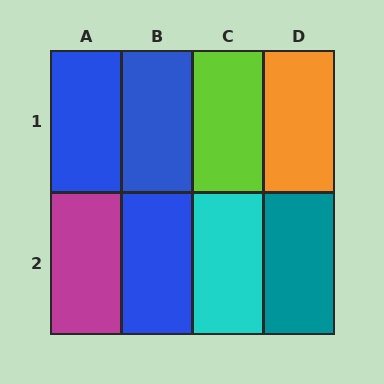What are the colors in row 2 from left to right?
Magenta, blue, cyan, teal.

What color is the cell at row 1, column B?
Blue.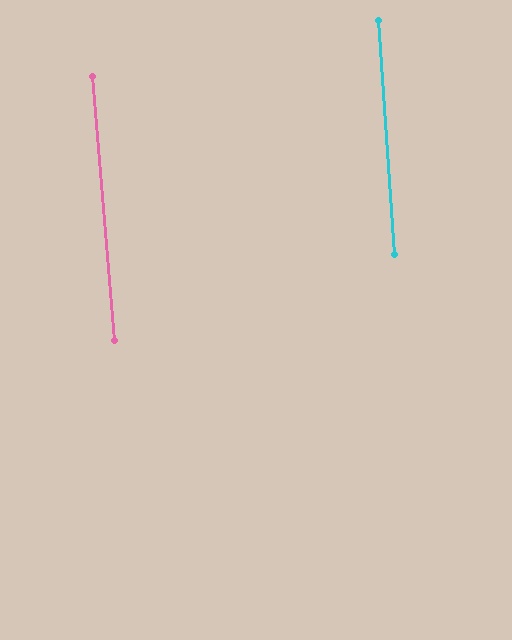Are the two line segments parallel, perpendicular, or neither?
Parallel — their directions differ by only 0.8°.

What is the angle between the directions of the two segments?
Approximately 1 degree.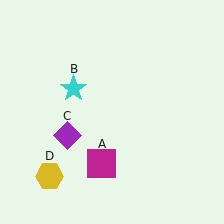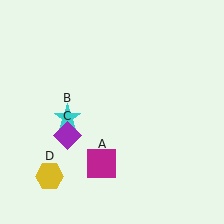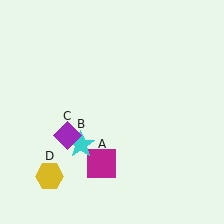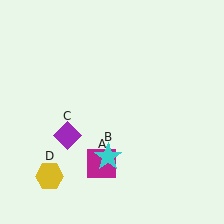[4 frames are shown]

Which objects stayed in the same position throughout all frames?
Magenta square (object A) and purple diamond (object C) and yellow hexagon (object D) remained stationary.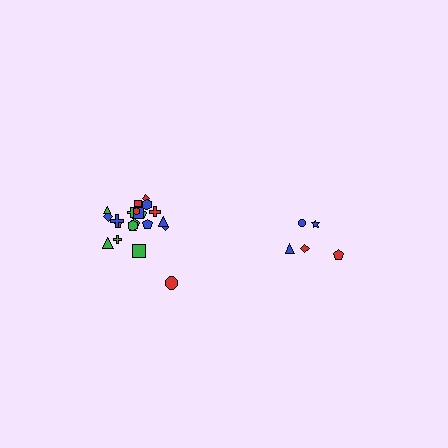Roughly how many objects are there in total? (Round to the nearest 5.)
Roughly 25 objects in total.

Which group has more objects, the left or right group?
The left group.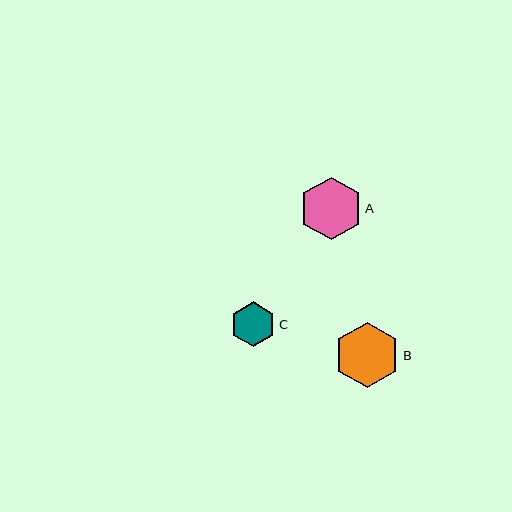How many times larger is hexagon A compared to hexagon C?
Hexagon A is approximately 1.4 times the size of hexagon C.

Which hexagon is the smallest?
Hexagon C is the smallest with a size of approximately 45 pixels.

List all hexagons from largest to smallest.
From largest to smallest: B, A, C.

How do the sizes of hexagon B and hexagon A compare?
Hexagon B and hexagon A are approximately the same size.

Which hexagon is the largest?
Hexagon B is the largest with a size of approximately 65 pixels.